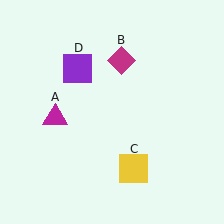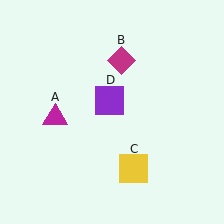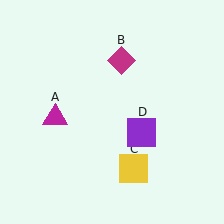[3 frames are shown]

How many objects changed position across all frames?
1 object changed position: purple square (object D).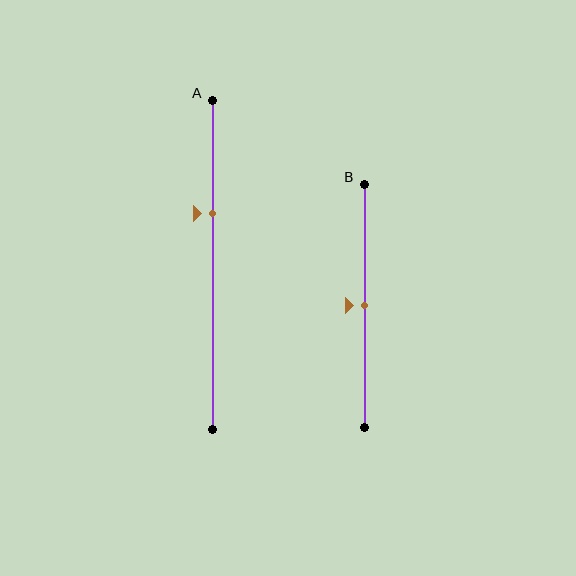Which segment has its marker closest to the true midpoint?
Segment B has its marker closest to the true midpoint.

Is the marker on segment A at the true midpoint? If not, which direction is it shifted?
No, the marker on segment A is shifted upward by about 16% of the segment length.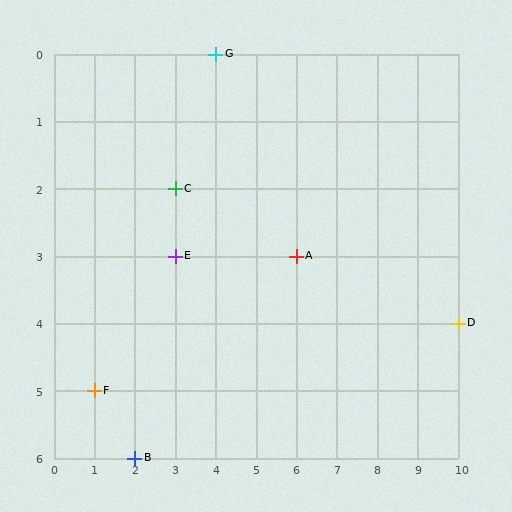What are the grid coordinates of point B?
Point B is at grid coordinates (2, 6).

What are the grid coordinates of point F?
Point F is at grid coordinates (1, 5).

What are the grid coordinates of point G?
Point G is at grid coordinates (4, 0).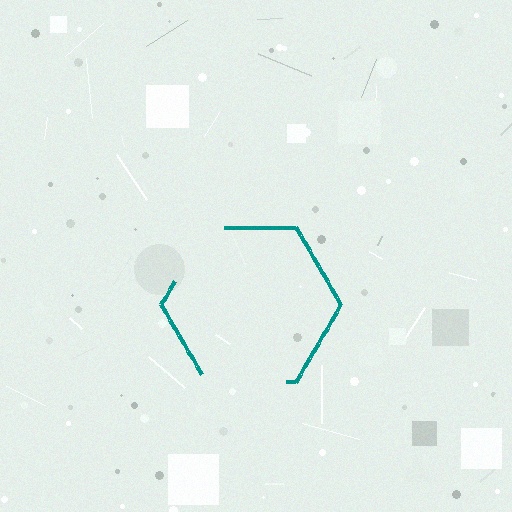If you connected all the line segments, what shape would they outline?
They would outline a hexagon.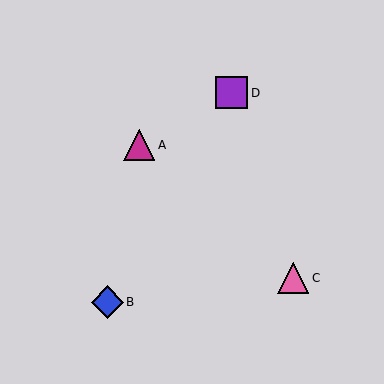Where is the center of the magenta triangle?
The center of the magenta triangle is at (139, 145).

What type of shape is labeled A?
Shape A is a magenta triangle.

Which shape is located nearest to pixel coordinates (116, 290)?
The blue diamond (labeled B) at (107, 302) is nearest to that location.